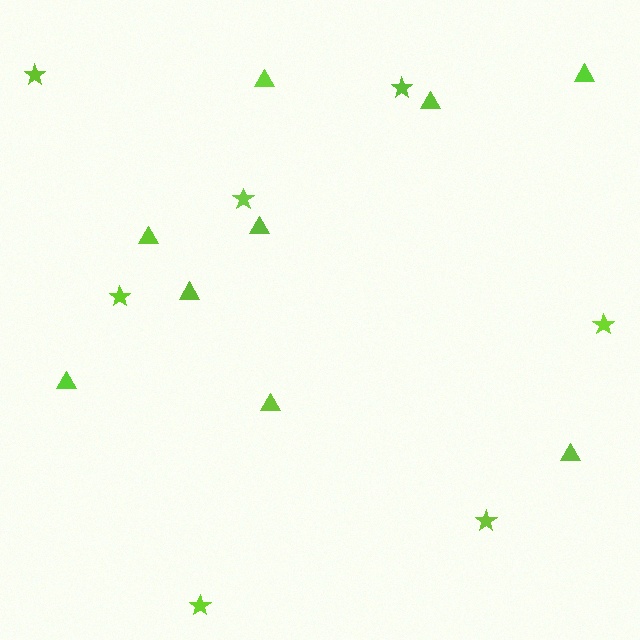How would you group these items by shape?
There are 2 groups: one group of stars (7) and one group of triangles (9).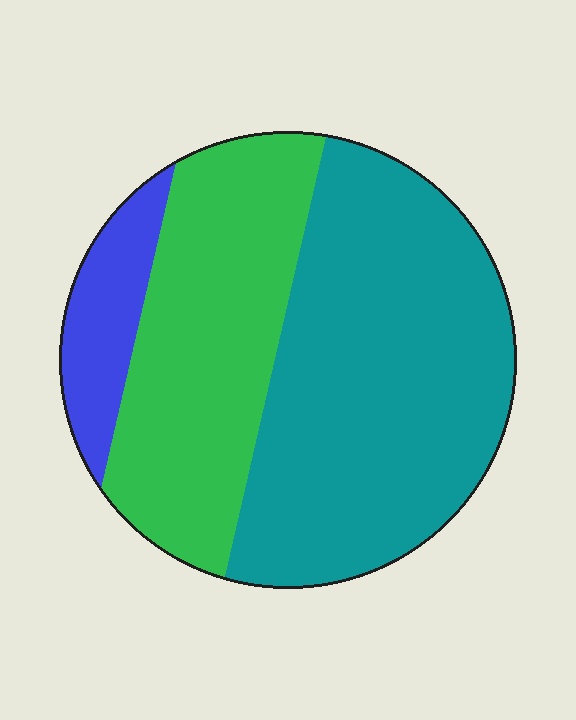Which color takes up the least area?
Blue, at roughly 10%.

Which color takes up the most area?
Teal, at roughly 55%.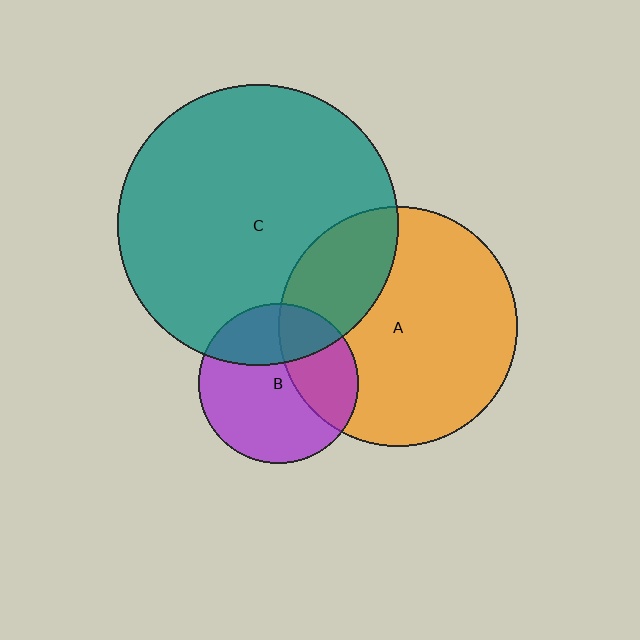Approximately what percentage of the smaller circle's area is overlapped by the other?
Approximately 35%.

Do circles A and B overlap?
Yes.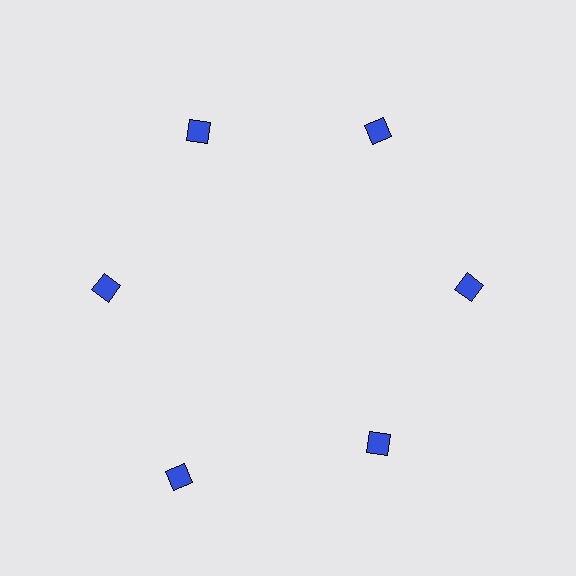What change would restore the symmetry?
The symmetry would be restored by moving it inward, back onto the ring so that all 6 squares sit at equal angles and equal distance from the center.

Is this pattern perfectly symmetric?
No. The 6 blue squares are arranged in a ring, but one element near the 7 o'clock position is pushed outward from the center, breaking the 6-fold rotational symmetry.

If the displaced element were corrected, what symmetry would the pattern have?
It would have 6-fold rotational symmetry — the pattern would map onto itself every 60 degrees.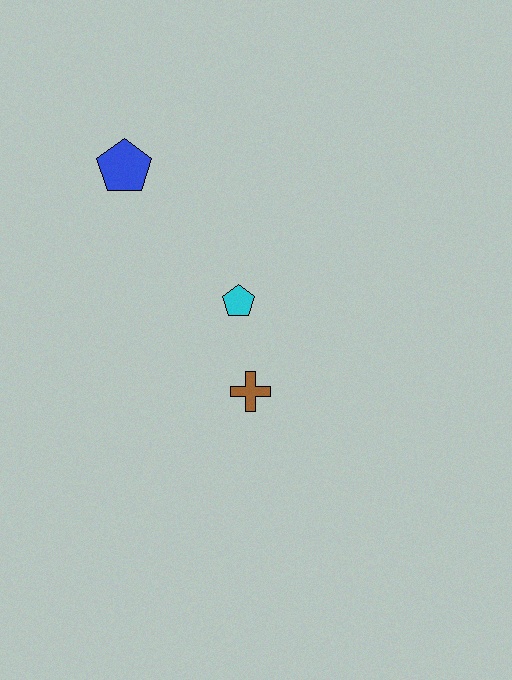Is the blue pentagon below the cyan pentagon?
No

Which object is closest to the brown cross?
The cyan pentagon is closest to the brown cross.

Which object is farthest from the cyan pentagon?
The blue pentagon is farthest from the cyan pentagon.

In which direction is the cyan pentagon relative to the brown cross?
The cyan pentagon is above the brown cross.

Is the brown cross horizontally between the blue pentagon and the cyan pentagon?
No